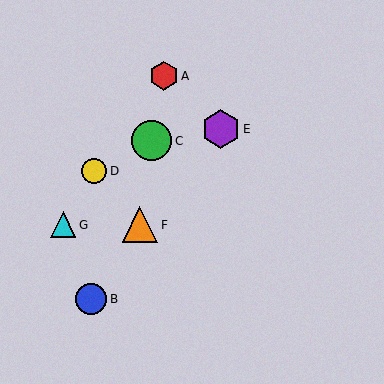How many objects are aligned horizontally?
2 objects (F, G) are aligned horizontally.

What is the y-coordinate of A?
Object A is at y≈76.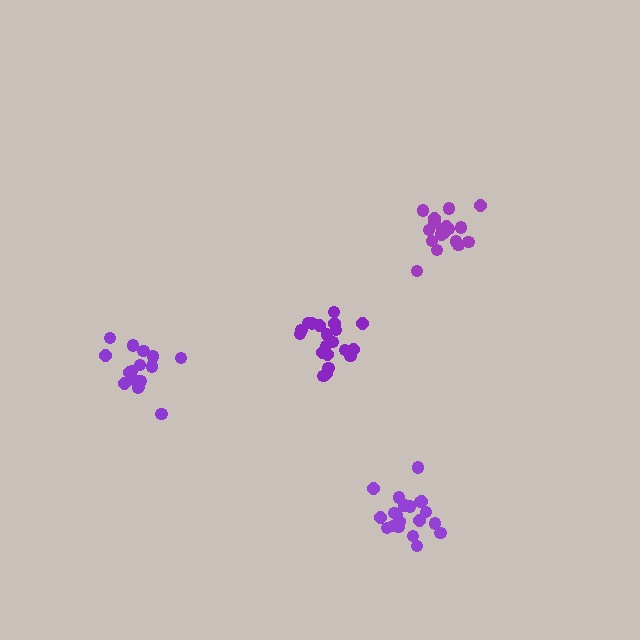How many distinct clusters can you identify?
There are 4 distinct clusters.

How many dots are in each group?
Group 1: 20 dots, Group 2: 20 dots, Group 3: 18 dots, Group 4: 17 dots (75 total).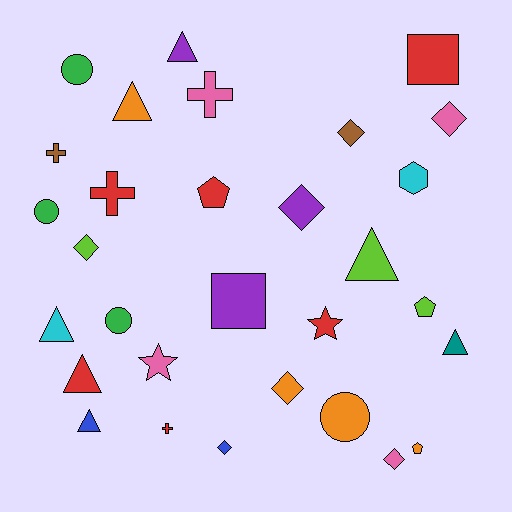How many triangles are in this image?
There are 7 triangles.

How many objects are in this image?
There are 30 objects.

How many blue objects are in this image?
There are 2 blue objects.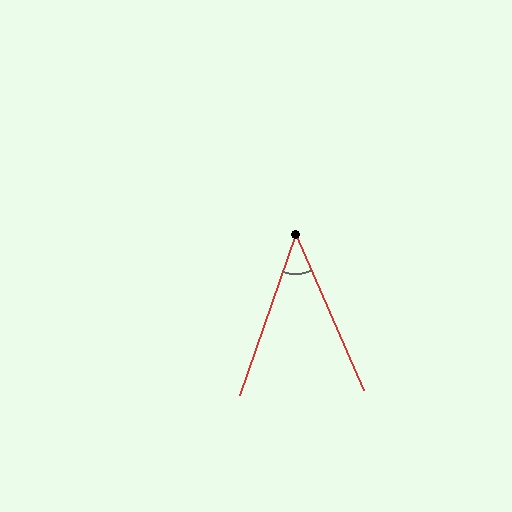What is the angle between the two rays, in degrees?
Approximately 43 degrees.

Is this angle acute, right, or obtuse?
It is acute.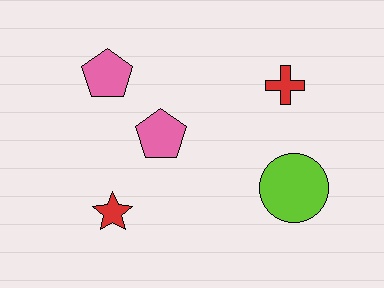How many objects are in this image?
There are 5 objects.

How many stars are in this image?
There is 1 star.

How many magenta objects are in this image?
There are no magenta objects.